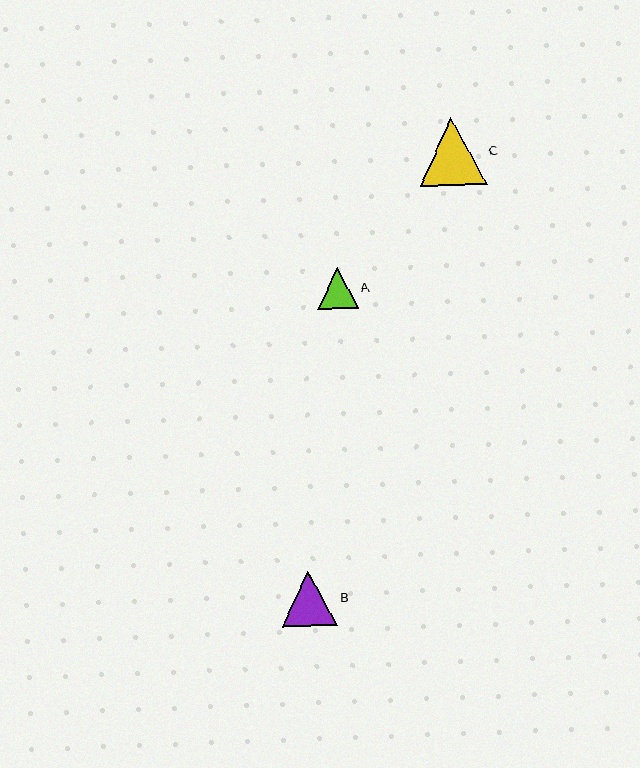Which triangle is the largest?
Triangle C is the largest with a size of approximately 67 pixels.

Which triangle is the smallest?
Triangle A is the smallest with a size of approximately 41 pixels.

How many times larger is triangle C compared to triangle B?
Triangle C is approximately 1.2 times the size of triangle B.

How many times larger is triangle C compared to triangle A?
Triangle C is approximately 1.7 times the size of triangle A.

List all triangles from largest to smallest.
From largest to smallest: C, B, A.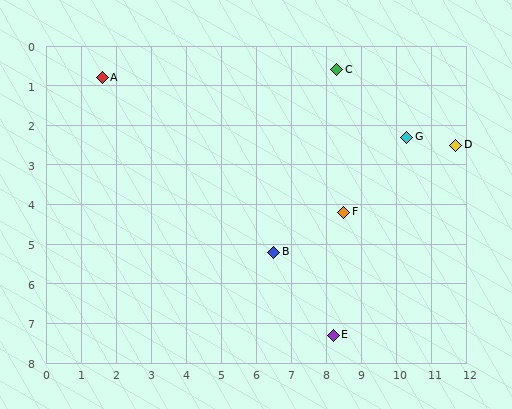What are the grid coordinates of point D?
Point D is at approximately (11.7, 2.5).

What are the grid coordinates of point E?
Point E is at approximately (8.2, 7.3).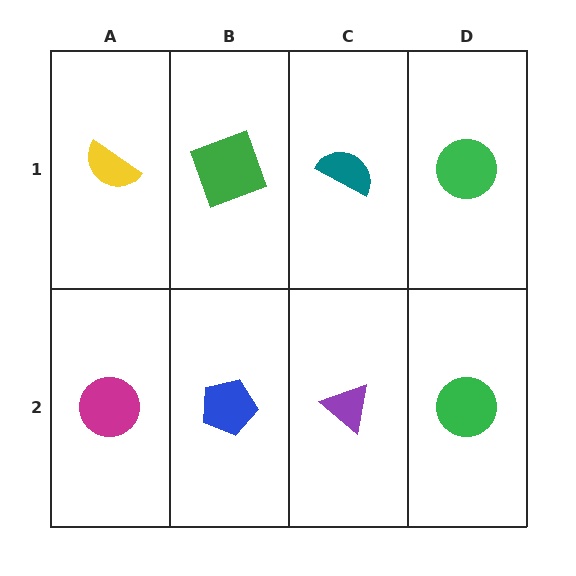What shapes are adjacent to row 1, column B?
A blue pentagon (row 2, column B), a yellow semicircle (row 1, column A), a teal semicircle (row 1, column C).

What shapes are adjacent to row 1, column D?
A green circle (row 2, column D), a teal semicircle (row 1, column C).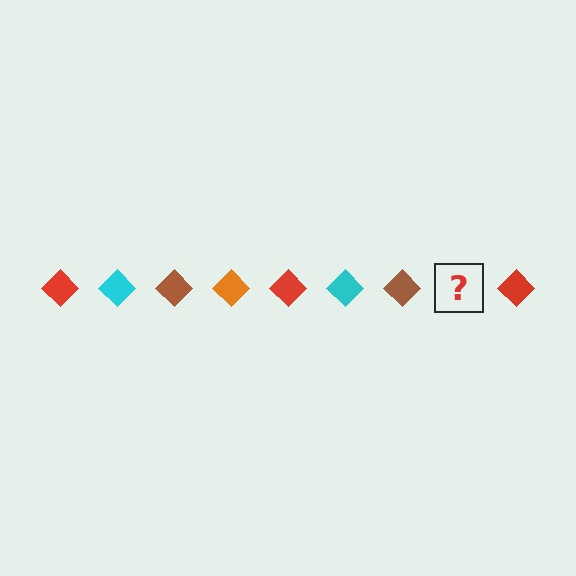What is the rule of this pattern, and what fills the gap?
The rule is that the pattern cycles through red, cyan, brown, orange diamonds. The gap should be filled with an orange diamond.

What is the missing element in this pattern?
The missing element is an orange diamond.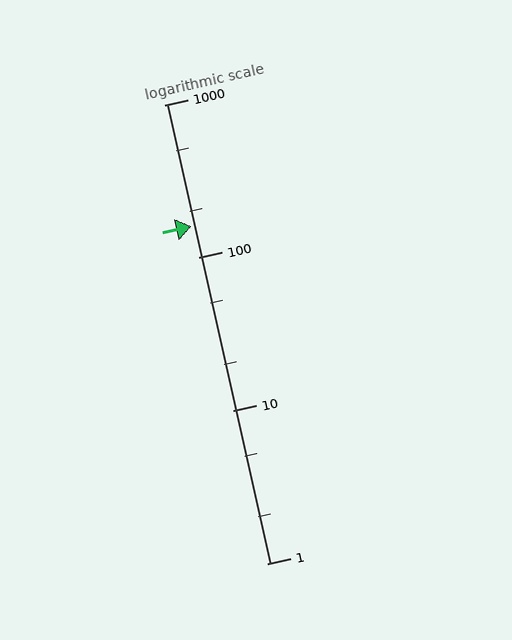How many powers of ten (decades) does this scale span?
The scale spans 3 decades, from 1 to 1000.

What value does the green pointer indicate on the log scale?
The pointer indicates approximately 160.